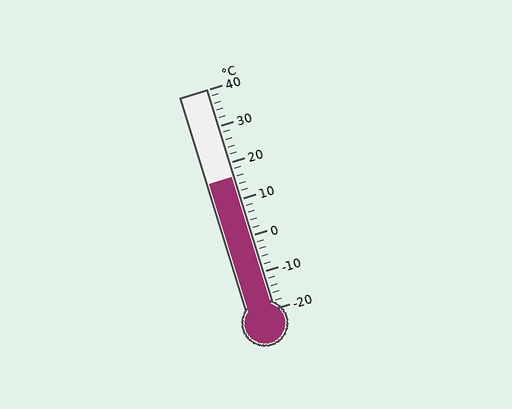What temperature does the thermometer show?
The thermometer shows approximately 16°C.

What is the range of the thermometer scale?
The thermometer scale ranges from -20°C to 40°C.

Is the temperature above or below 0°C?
The temperature is above 0°C.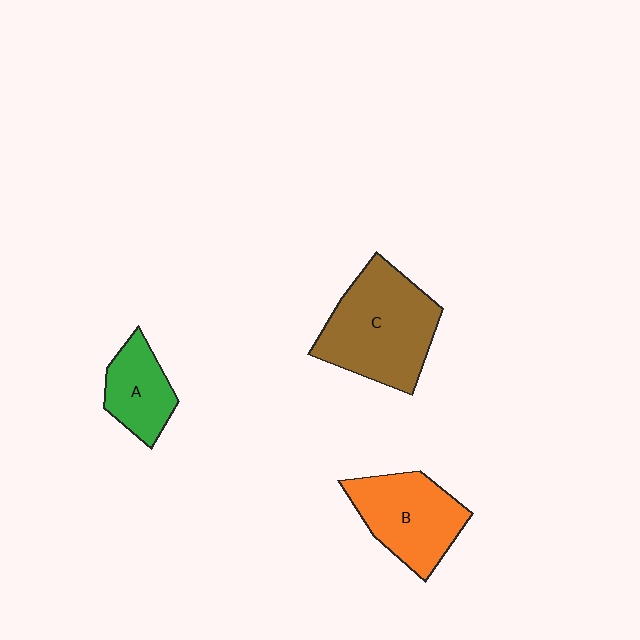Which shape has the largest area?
Shape C (brown).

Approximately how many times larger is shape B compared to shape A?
Approximately 1.5 times.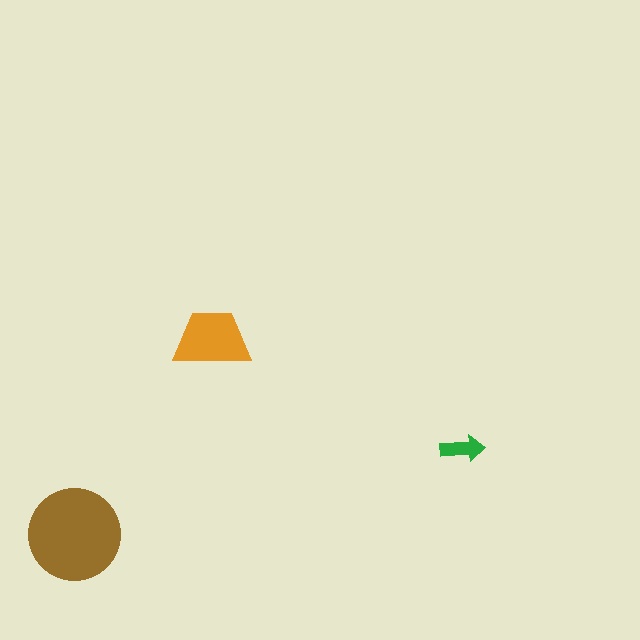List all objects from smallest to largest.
The green arrow, the orange trapezoid, the brown circle.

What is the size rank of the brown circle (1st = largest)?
1st.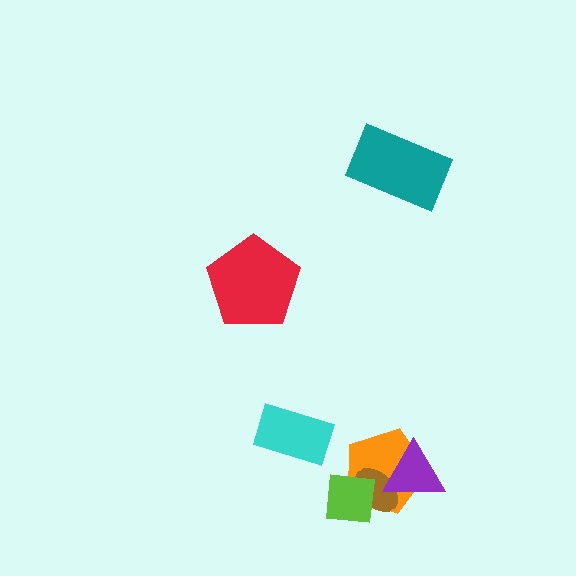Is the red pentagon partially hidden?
No, no other shape covers it.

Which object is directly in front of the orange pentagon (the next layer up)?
The brown ellipse is directly in front of the orange pentagon.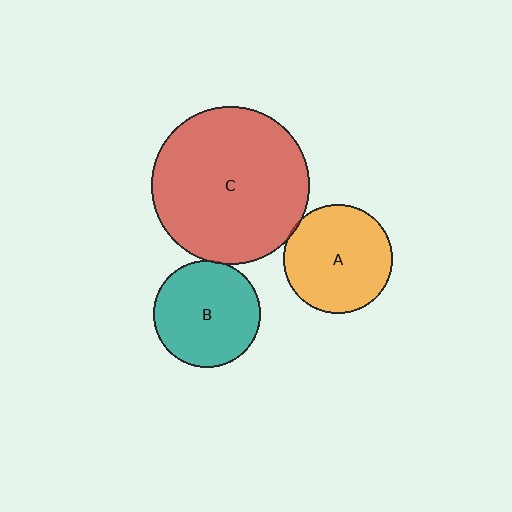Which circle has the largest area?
Circle C (red).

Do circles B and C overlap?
Yes.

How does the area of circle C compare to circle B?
Approximately 2.2 times.